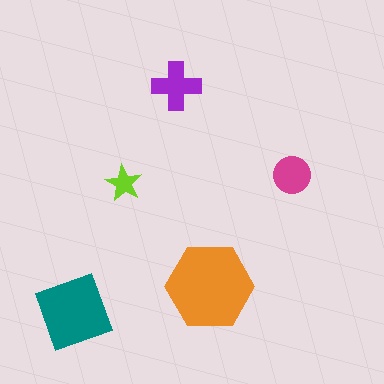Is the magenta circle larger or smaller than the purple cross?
Smaller.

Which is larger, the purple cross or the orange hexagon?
The orange hexagon.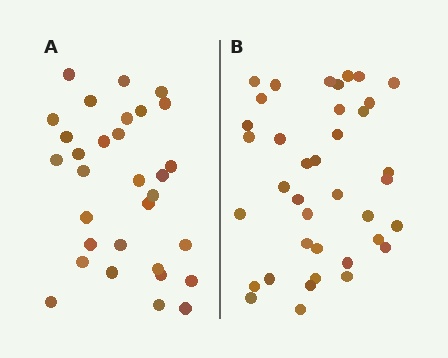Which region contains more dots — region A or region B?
Region B (the right region) has more dots.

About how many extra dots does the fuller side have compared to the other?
Region B has roughly 8 or so more dots than region A.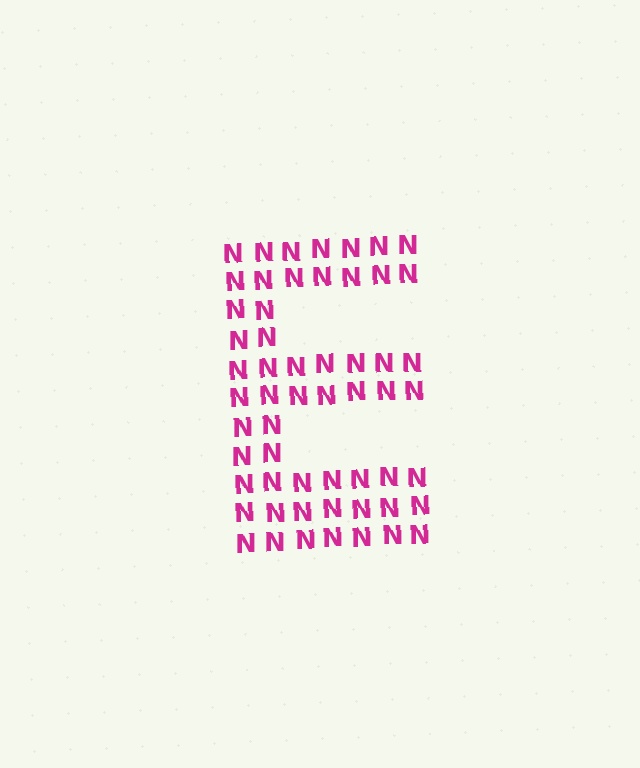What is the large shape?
The large shape is the letter E.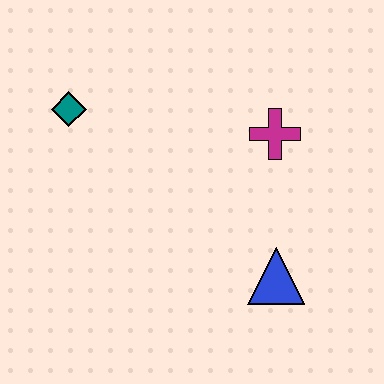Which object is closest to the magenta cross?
The blue triangle is closest to the magenta cross.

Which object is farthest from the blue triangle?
The teal diamond is farthest from the blue triangle.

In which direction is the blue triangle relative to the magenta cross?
The blue triangle is below the magenta cross.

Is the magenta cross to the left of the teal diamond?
No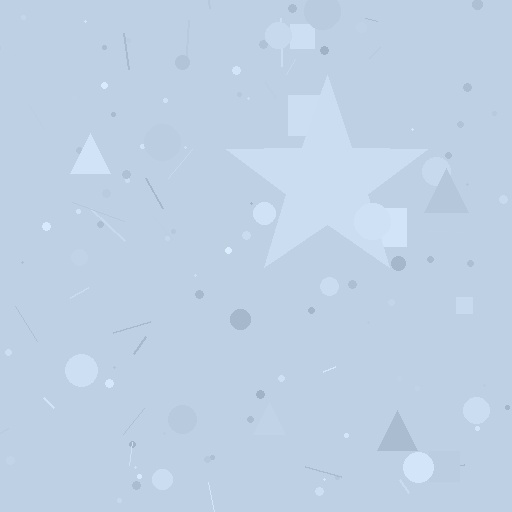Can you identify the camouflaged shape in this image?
The camouflaged shape is a star.